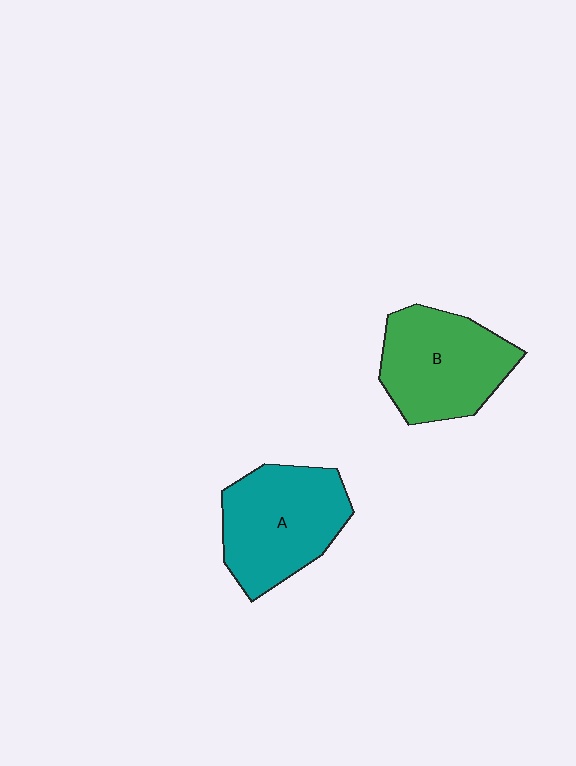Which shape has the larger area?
Shape A (teal).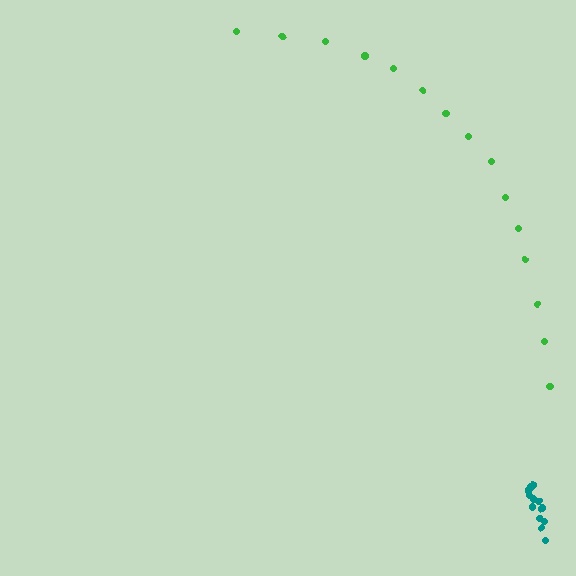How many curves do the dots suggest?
There are 2 distinct paths.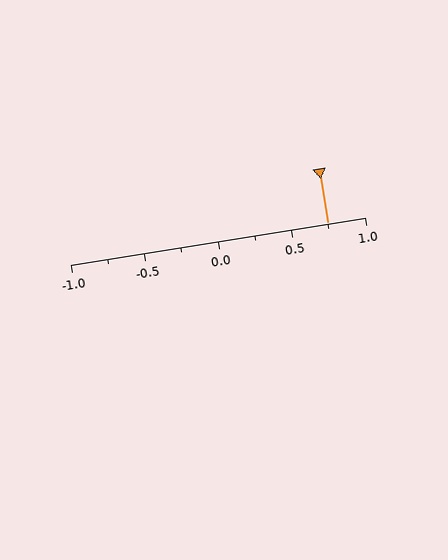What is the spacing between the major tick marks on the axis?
The major ticks are spaced 0.5 apart.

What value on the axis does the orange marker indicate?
The marker indicates approximately 0.75.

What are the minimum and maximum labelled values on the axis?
The axis runs from -1.0 to 1.0.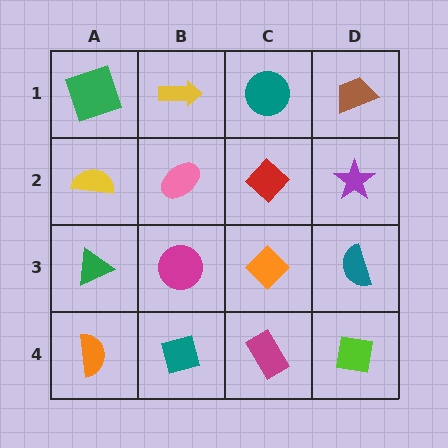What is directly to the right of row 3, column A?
A magenta circle.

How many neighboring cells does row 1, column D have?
2.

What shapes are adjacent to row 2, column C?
A teal circle (row 1, column C), an orange diamond (row 3, column C), a pink ellipse (row 2, column B), a purple star (row 2, column D).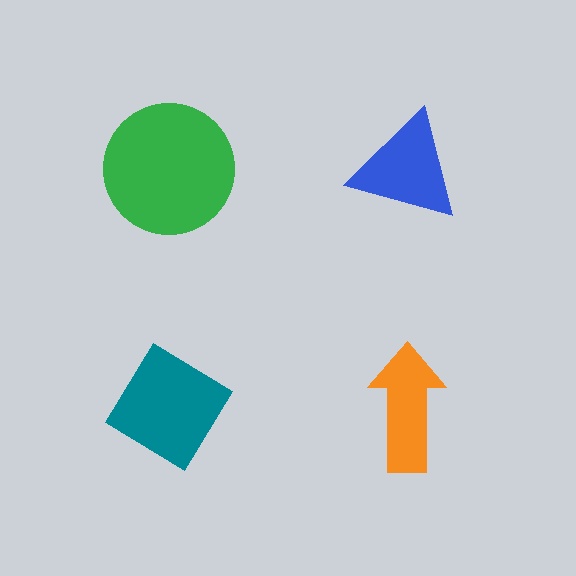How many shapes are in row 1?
2 shapes.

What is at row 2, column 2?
An orange arrow.